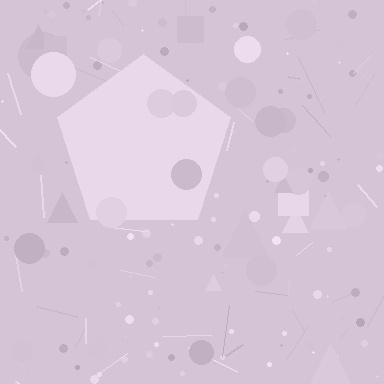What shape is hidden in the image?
A pentagon is hidden in the image.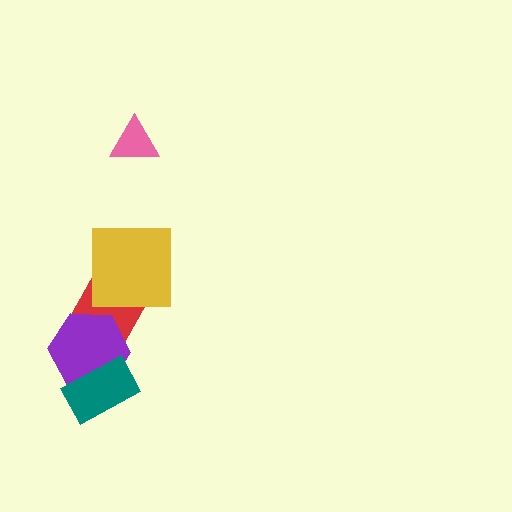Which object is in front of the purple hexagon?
The teal rectangle is in front of the purple hexagon.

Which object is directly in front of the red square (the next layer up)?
The purple hexagon is directly in front of the red square.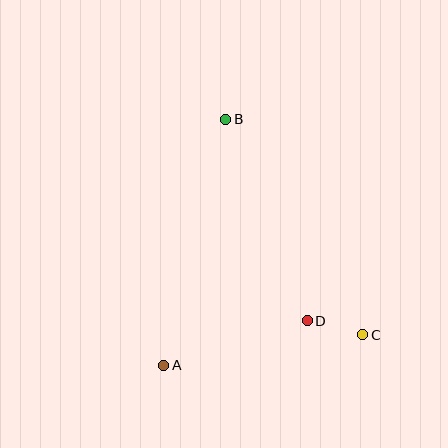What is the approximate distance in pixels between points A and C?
The distance between A and C is approximately 202 pixels.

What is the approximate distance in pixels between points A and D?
The distance between A and D is approximately 151 pixels.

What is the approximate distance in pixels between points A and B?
The distance between A and B is approximately 254 pixels.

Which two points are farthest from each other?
Points B and C are farthest from each other.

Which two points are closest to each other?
Points C and D are closest to each other.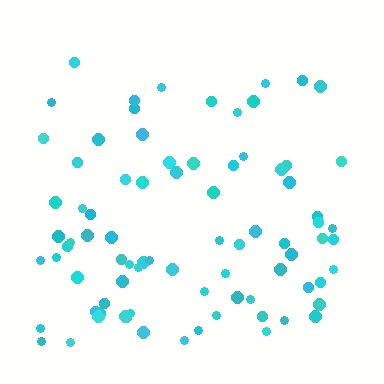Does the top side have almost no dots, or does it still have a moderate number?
Still a moderate number, just noticeably fewer than the bottom.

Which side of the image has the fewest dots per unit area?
The top.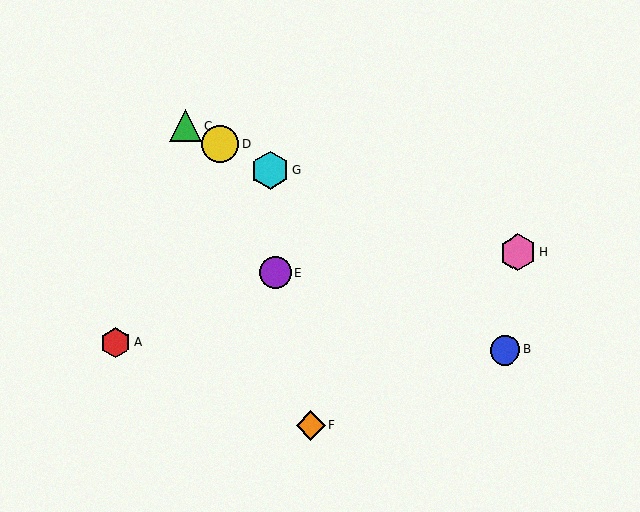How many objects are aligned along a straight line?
3 objects (C, D, G) are aligned along a straight line.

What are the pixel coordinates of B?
Object B is at (505, 350).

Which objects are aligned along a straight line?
Objects C, D, G are aligned along a straight line.